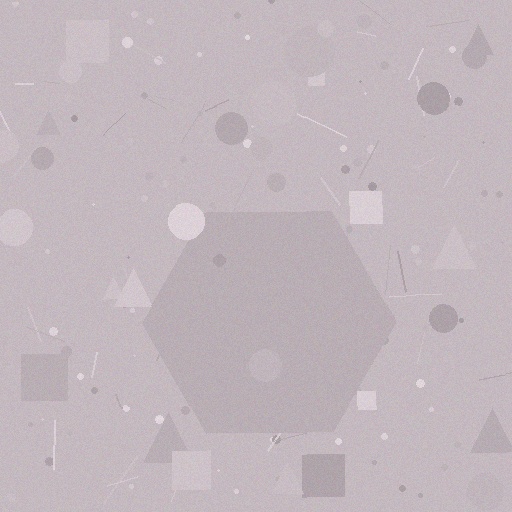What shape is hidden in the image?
A hexagon is hidden in the image.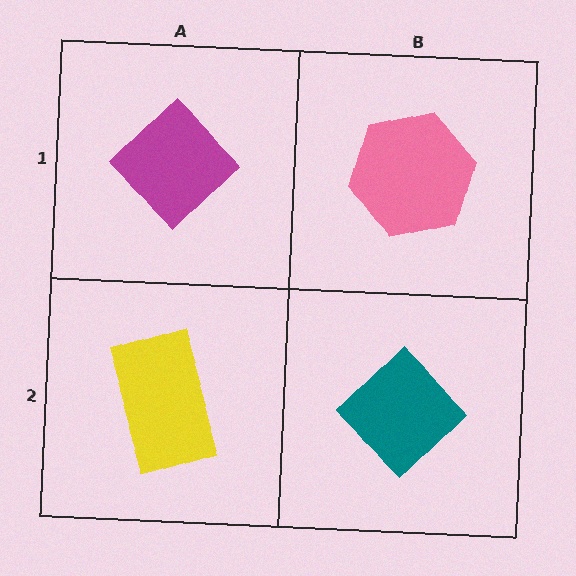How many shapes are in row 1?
2 shapes.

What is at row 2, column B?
A teal diamond.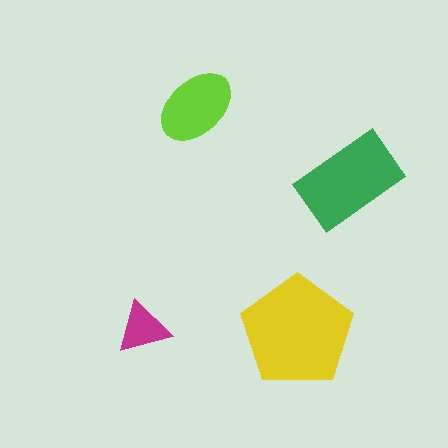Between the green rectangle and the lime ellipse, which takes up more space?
The green rectangle.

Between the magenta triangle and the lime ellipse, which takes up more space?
The lime ellipse.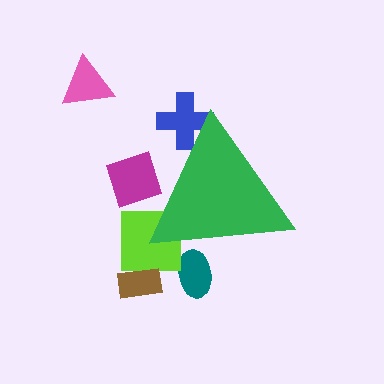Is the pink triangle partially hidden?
No, the pink triangle is fully visible.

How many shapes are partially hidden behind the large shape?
4 shapes are partially hidden.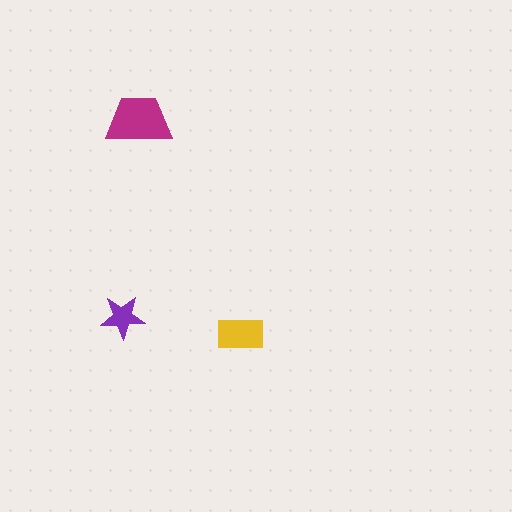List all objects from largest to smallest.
The magenta trapezoid, the yellow rectangle, the purple star.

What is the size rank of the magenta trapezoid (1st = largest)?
1st.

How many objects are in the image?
There are 3 objects in the image.